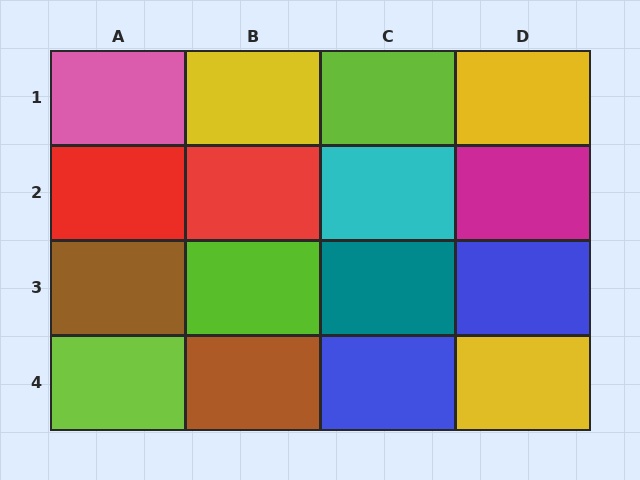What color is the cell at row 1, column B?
Yellow.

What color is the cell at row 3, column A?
Brown.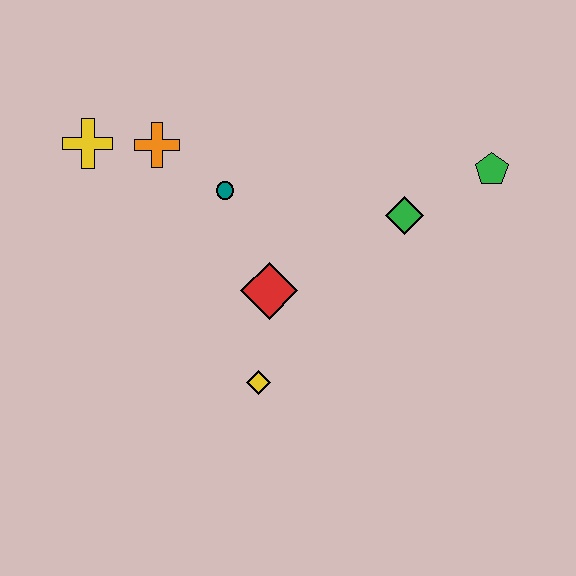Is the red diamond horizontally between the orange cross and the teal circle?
No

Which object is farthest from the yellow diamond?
The green pentagon is farthest from the yellow diamond.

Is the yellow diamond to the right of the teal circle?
Yes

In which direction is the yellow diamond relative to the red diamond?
The yellow diamond is below the red diamond.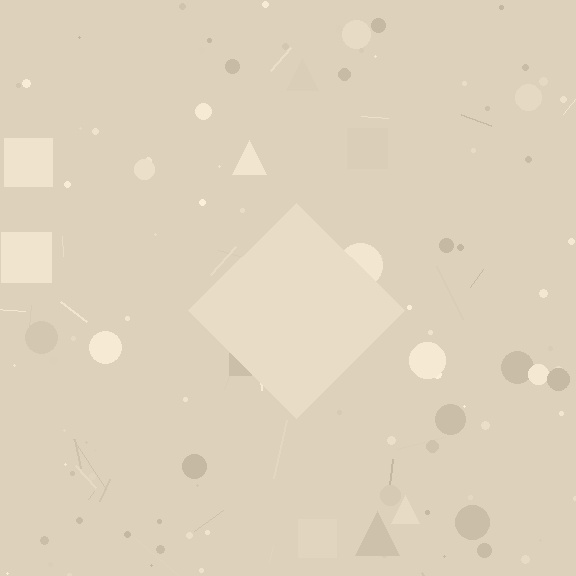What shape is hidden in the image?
A diamond is hidden in the image.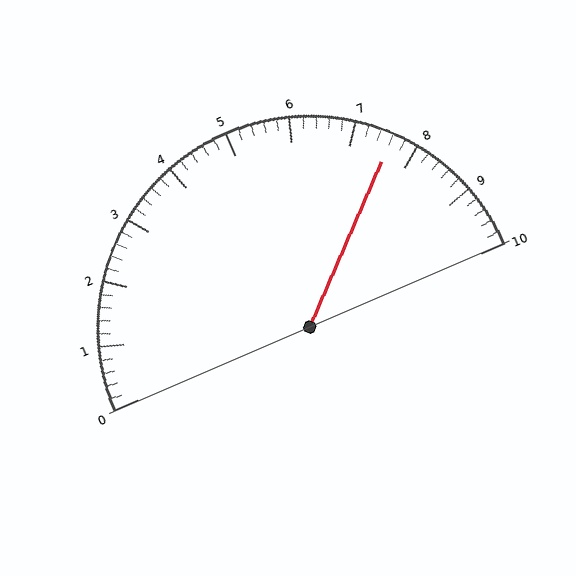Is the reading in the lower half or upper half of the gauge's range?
The reading is in the upper half of the range (0 to 10).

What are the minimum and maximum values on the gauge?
The gauge ranges from 0 to 10.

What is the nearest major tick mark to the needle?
The nearest major tick mark is 8.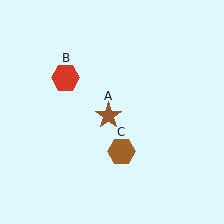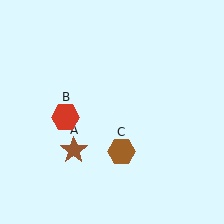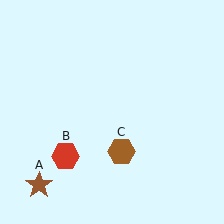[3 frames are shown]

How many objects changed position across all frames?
2 objects changed position: brown star (object A), red hexagon (object B).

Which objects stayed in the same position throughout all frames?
Brown hexagon (object C) remained stationary.